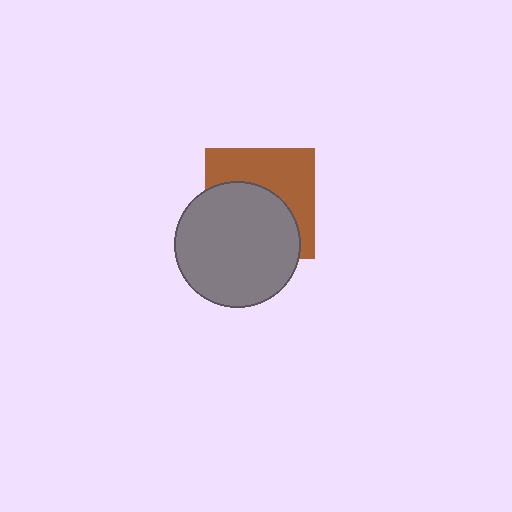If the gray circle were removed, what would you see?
You would see the complete brown square.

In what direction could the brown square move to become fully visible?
The brown square could move up. That would shift it out from behind the gray circle entirely.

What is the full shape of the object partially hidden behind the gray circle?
The partially hidden object is a brown square.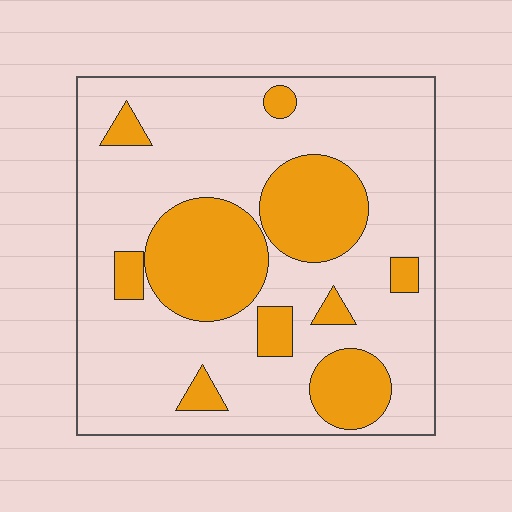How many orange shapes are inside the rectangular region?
10.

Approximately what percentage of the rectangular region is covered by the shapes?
Approximately 30%.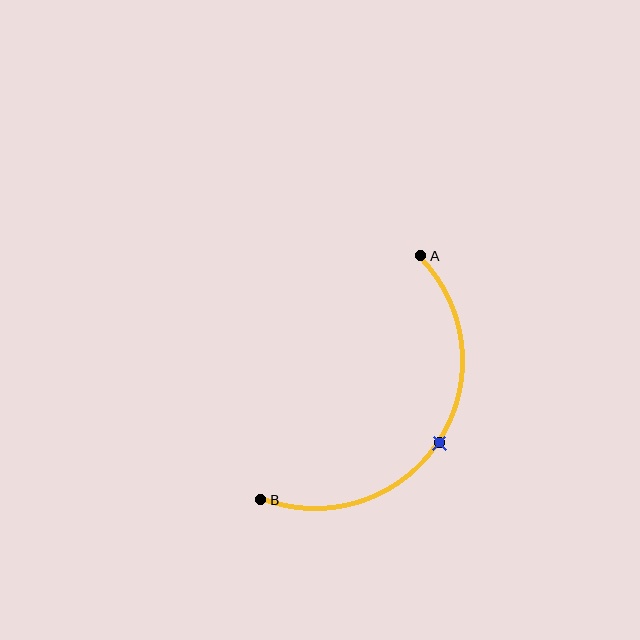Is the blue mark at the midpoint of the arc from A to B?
Yes. The blue mark lies on the arc at equal arc-length from both A and B — it is the arc midpoint.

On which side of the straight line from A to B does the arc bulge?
The arc bulges to the right of the straight line connecting A and B.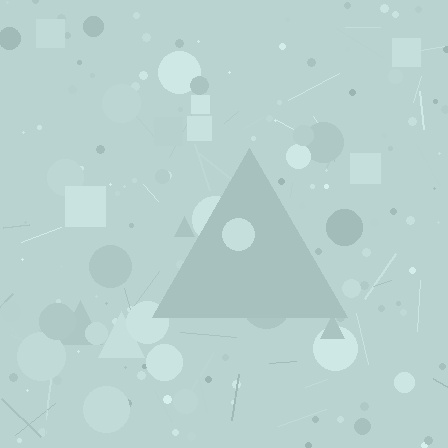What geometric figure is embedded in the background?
A triangle is embedded in the background.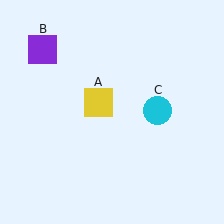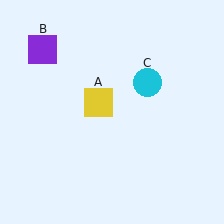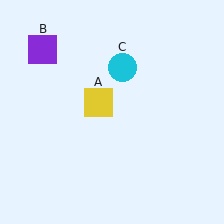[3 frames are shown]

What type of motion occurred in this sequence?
The cyan circle (object C) rotated counterclockwise around the center of the scene.